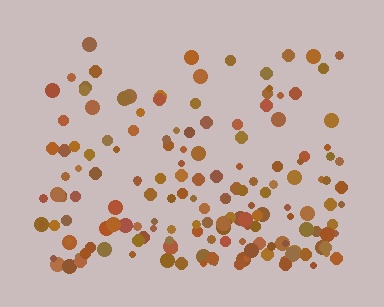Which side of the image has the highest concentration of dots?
The bottom.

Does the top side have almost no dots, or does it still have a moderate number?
Still a moderate number, just noticeably fewer than the bottom.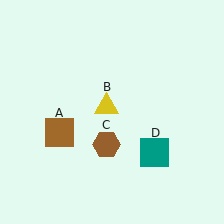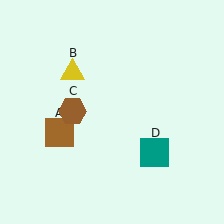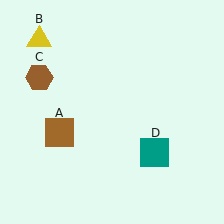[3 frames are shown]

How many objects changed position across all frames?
2 objects changed position: yellow triangle (object B), brown hexagon (object C).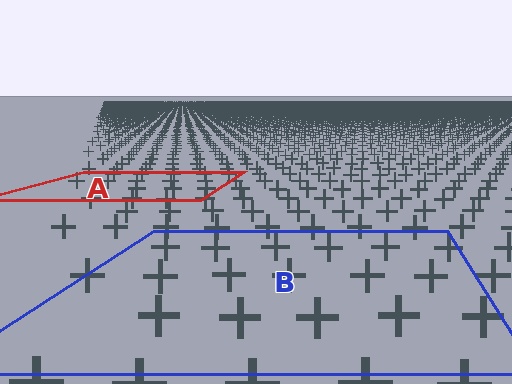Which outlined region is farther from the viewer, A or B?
Region A is farther from the viewer — the texture elements inside it appear smaller and more densely packed.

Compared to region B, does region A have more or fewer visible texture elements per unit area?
Region A has more texture elements per unit area — they are packed more densely because it is farther away.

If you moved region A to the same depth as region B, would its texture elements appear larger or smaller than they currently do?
They would appear larger. At a closer depth, the same texture elements are projected at a bigger on-screen size.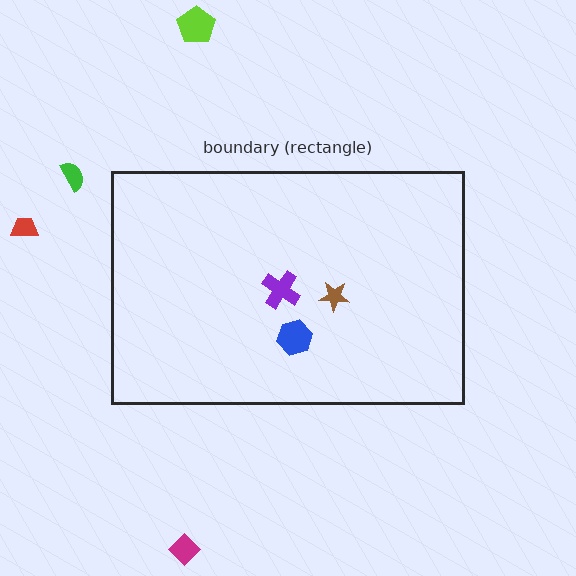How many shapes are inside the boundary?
3 inside, 4 outside.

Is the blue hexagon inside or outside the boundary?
Inside.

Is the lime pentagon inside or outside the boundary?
Outside.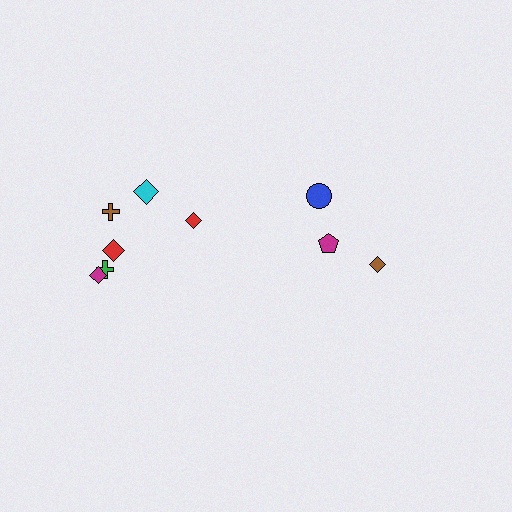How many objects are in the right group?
There are 3 objects.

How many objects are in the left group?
There are 6 objects.